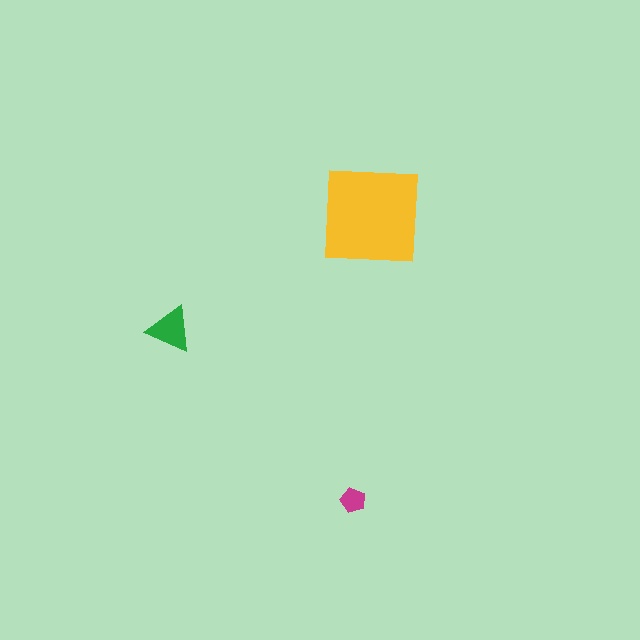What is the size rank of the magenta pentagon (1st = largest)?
3rd.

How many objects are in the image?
There are 3 objects in the image.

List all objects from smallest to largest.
The magenta pentagon, the green triangle, the yellow square.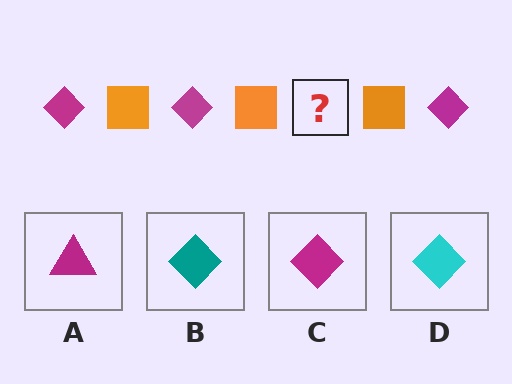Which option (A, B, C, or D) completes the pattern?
C.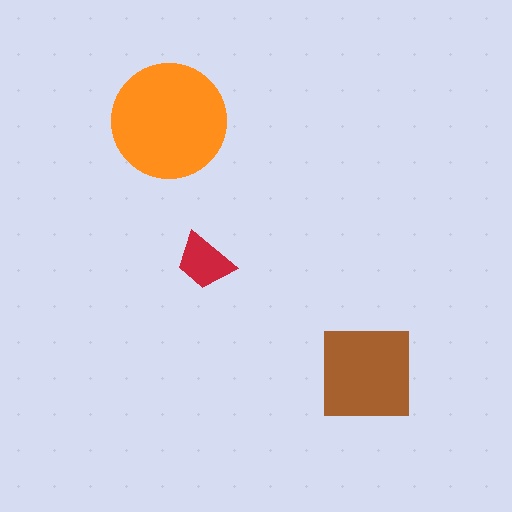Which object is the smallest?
The red trapezoid.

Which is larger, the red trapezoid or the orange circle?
The orange circle.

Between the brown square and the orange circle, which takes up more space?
The orange circle.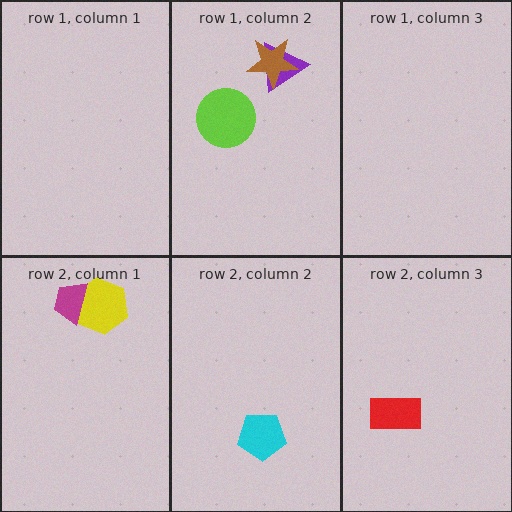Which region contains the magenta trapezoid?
The row 2, column 1 region.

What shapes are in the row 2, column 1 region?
The yellow hexagon, the magenta trapezoid.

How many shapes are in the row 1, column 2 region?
3.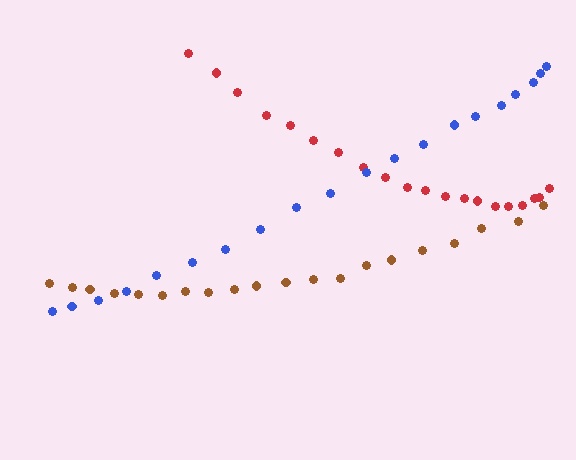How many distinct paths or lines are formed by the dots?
There are 3 distinct paths.